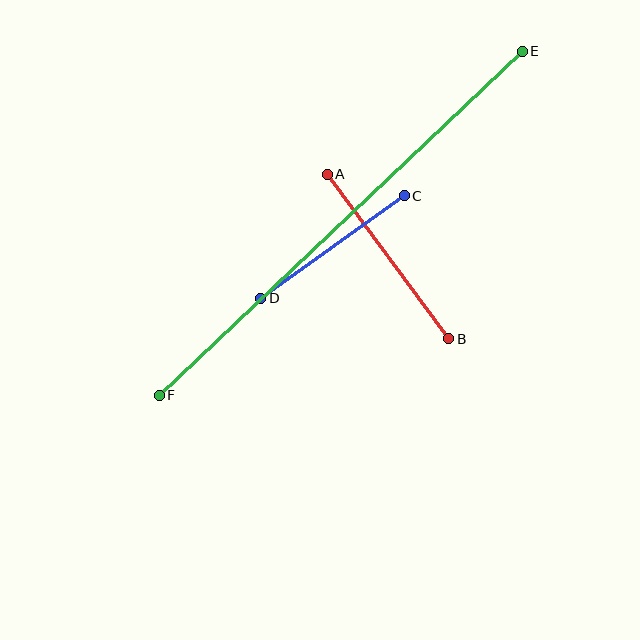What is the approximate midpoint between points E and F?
The midpoint is at approximately (341, 223) pixels.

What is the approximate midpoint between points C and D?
The midpoint is at approximately (332, 247) pixels.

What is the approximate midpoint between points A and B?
The midpoint is at approximately (388, 257) pixels.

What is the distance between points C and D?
The distance is approximately 176 pixels.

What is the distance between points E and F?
The distance is approximately 500 pixels.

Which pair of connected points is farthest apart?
Points E and F are farthest apart.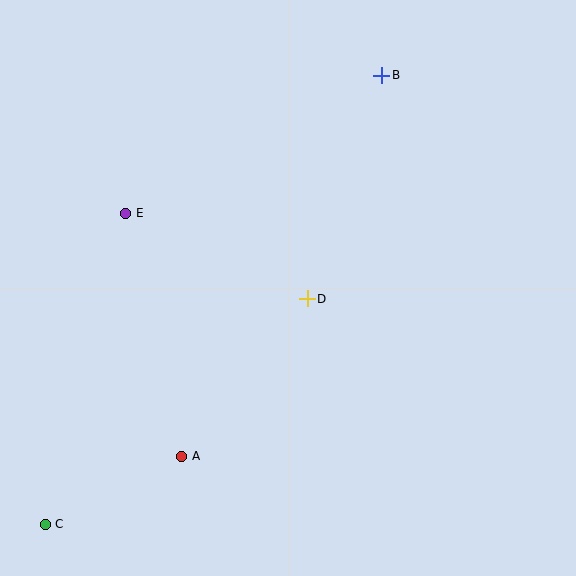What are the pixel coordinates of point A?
Point A is at (182, 456).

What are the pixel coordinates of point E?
Point E is at (126, 213).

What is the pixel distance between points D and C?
The distance between D and C is 346 pixels.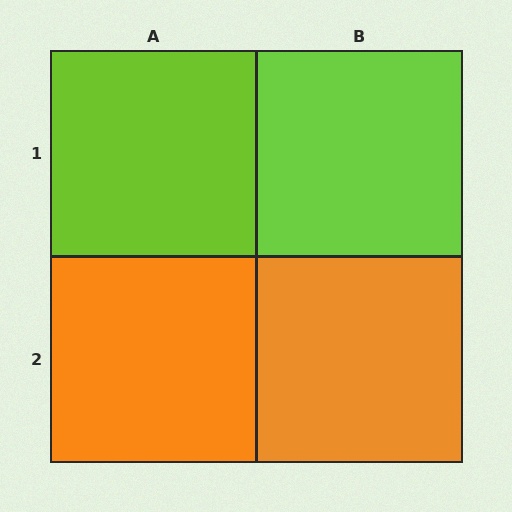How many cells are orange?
2 cells are orange.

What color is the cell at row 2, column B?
Orange.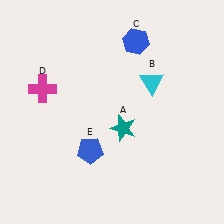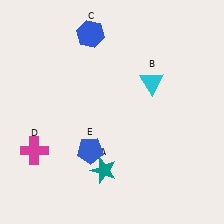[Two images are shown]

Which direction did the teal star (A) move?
The teal star (A) moved down.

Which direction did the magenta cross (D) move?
The magenta cross (D) moved down.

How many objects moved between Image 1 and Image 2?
3 objects moved between the two images.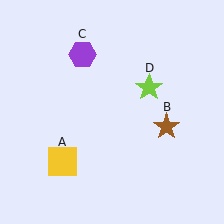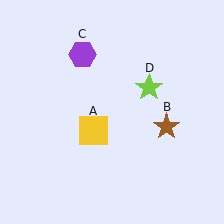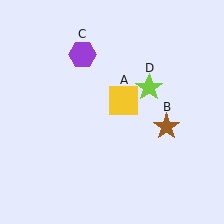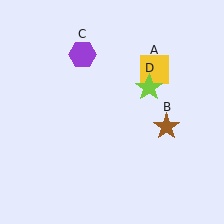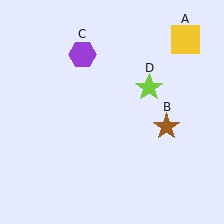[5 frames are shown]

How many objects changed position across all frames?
1 object changed position: yellow square (object A).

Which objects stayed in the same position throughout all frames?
Brown star (object B) and purple hexagon (object C) and lime star (object D) remained stationary.